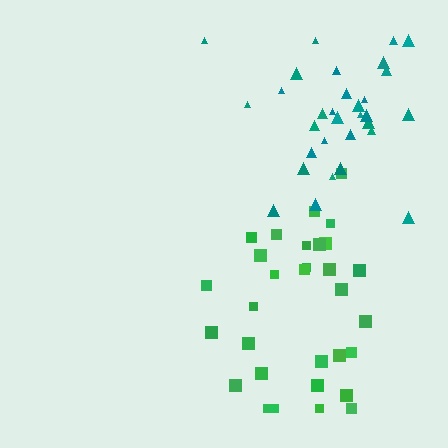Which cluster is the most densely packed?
Teal.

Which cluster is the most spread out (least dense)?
Green.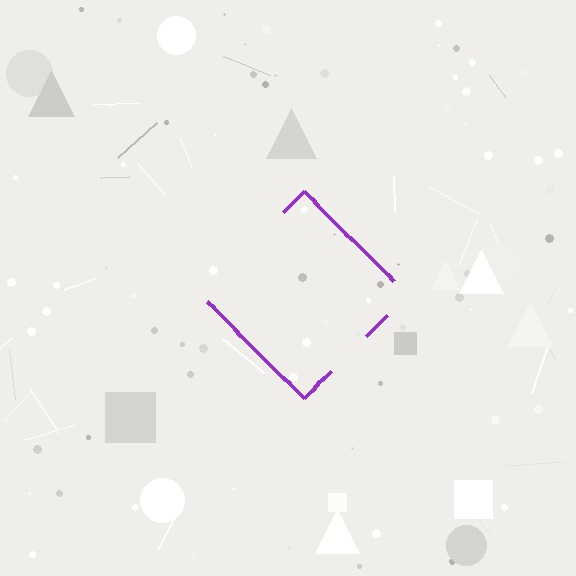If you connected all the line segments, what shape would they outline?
They would outline a diamond.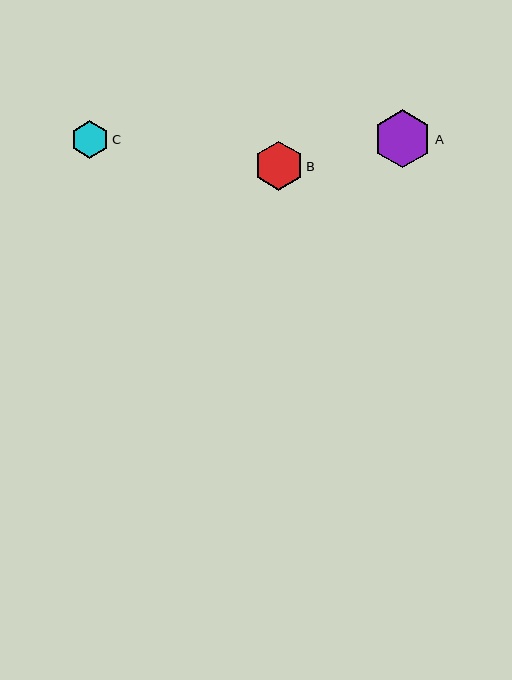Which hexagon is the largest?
Hexagon A is the largest with a size of approximately 57 pixels.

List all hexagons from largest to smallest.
From largest to smallest: A, B, C.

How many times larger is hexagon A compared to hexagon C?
Hexagon A is approximately 1.5 times the size of hexagon C.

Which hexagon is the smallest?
Hexagon C is the smallest with a size of approximately 38 pixels.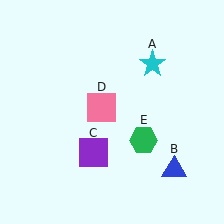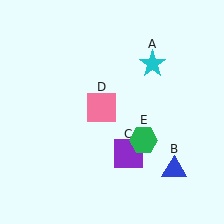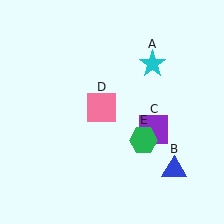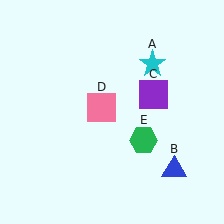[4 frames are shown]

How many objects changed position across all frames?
1 object changed position: purple square (object C).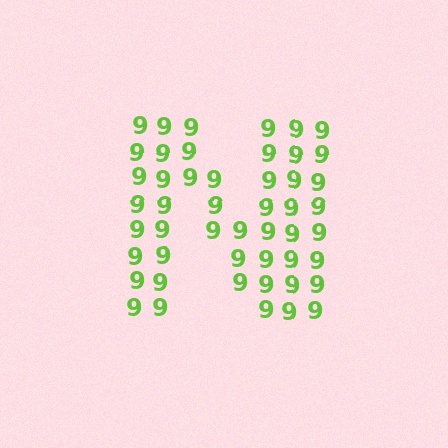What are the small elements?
The small elements are digit 9's.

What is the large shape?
The large shape is the letter N.